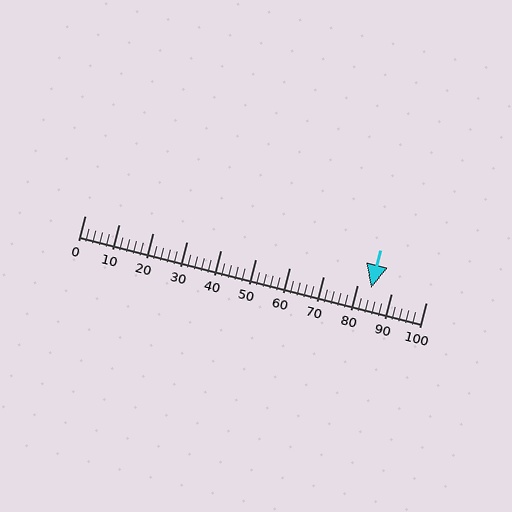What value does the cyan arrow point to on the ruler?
The cyan arrow points to approximately 84.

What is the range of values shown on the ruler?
The ruler shows values from 0 to 100.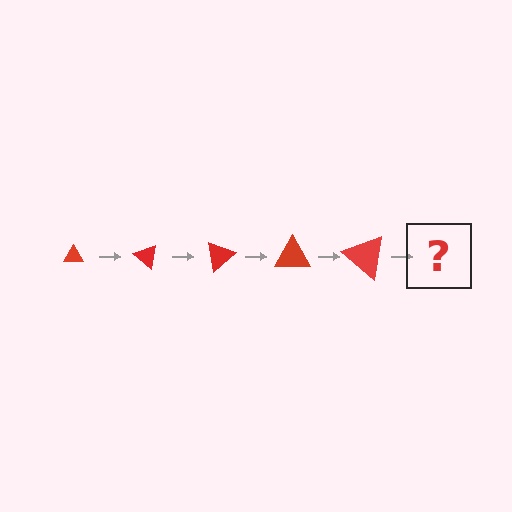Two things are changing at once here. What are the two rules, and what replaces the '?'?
The two rules are that the triangle grows larger each step and it rotates 40 degrees each step. The '?' should be a triangle, larger than the previous one and rotated 200 degrees from the start.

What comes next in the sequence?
The next element should be a triangle, larger than the previous one and rotated 200 degrees from the start.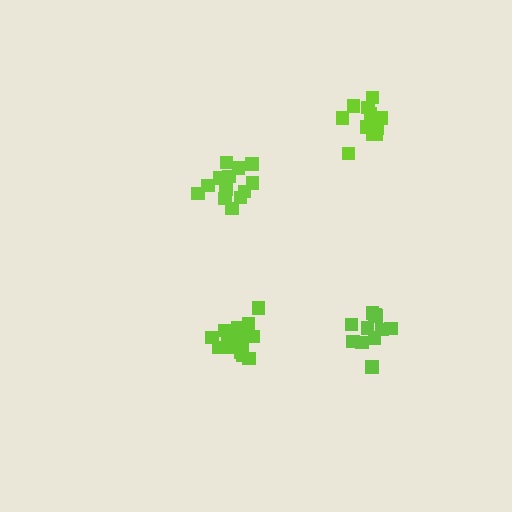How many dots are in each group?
Group 1: 13 dots, Group 2: 18 dots, Group 3: 15 dots, Group 4: 12 dots (58 total).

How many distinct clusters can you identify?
There are 4 distinct clusters.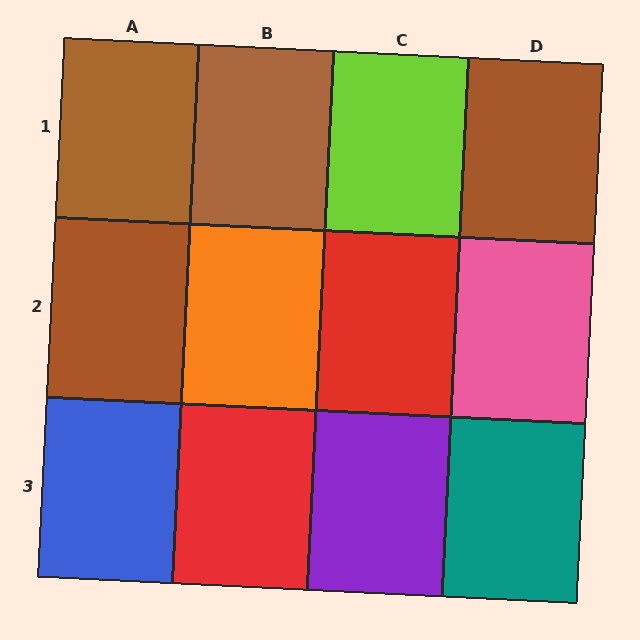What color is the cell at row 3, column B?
Red.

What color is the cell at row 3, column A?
Blue.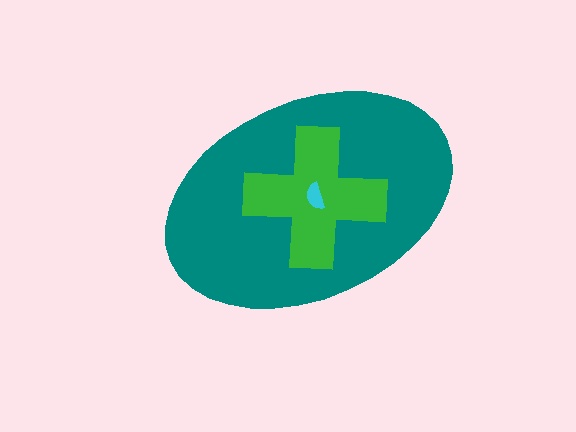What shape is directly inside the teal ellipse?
The green cross.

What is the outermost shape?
The teal ellipse.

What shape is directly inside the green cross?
The cyan semicircle.